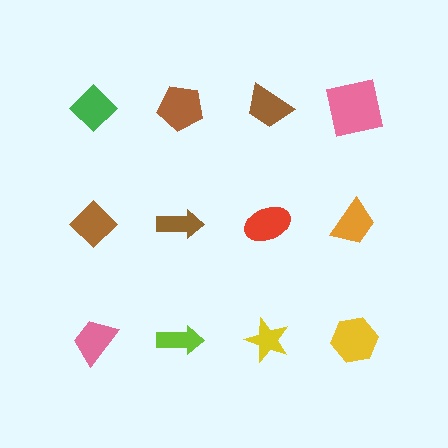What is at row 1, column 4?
A pink square.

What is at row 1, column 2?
A brown pentagon.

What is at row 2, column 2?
A brown arrow.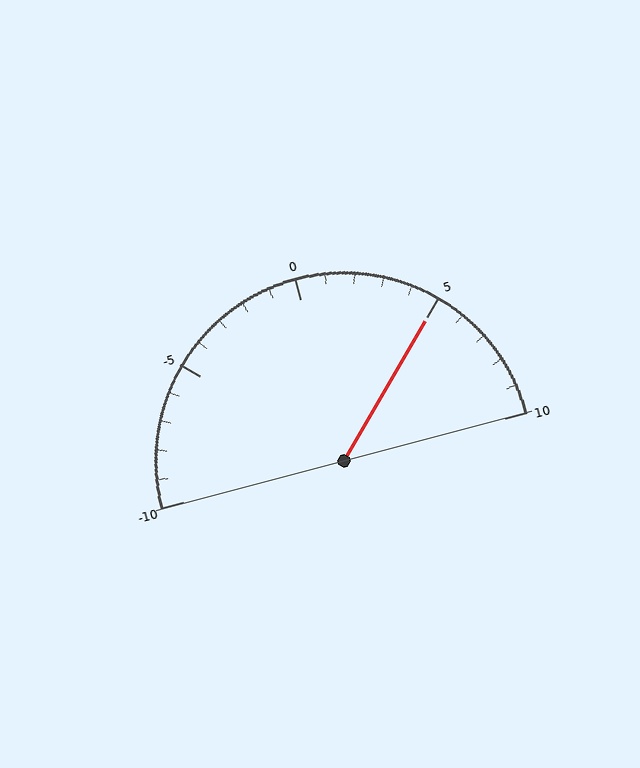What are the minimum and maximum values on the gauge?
The gauge ranges from -10 to 10.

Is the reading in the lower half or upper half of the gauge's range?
The reading is in the upper half of the range (-10 to 10).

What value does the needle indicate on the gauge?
The needle indicates approximately 5.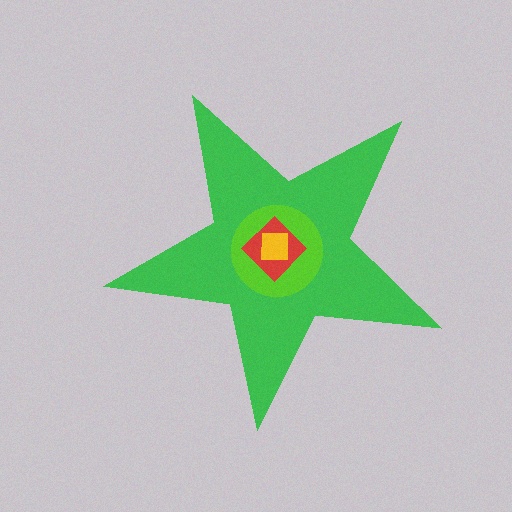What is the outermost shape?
The green star.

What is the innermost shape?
The yellow square.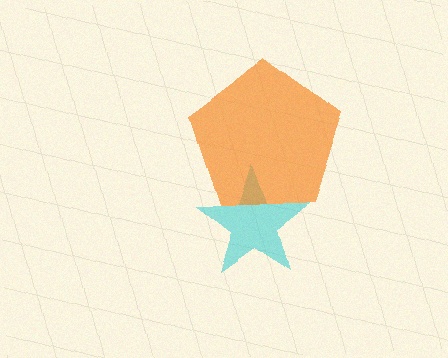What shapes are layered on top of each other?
The layered shapes are: a cyan star, an orange pentagon.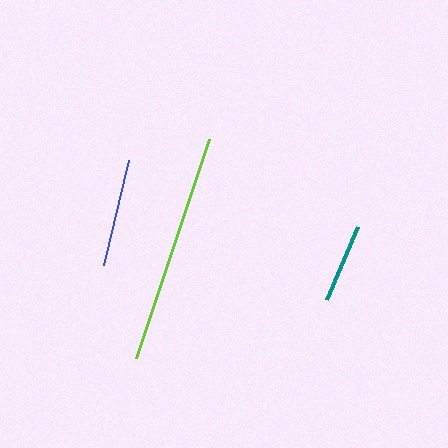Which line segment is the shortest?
The teal line is the shortest at approximately 80 pixels.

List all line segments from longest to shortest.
From longest to shortest: lime, blue, teal.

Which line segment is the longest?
The lime line is the longest at approximately 231 pixels.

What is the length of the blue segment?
The blue segment is approximately 108 pixels long.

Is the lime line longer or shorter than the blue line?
The lime line is longer than the blue line.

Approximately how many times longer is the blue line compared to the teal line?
The blue line is approximately 1.4 times the length of the teal line.